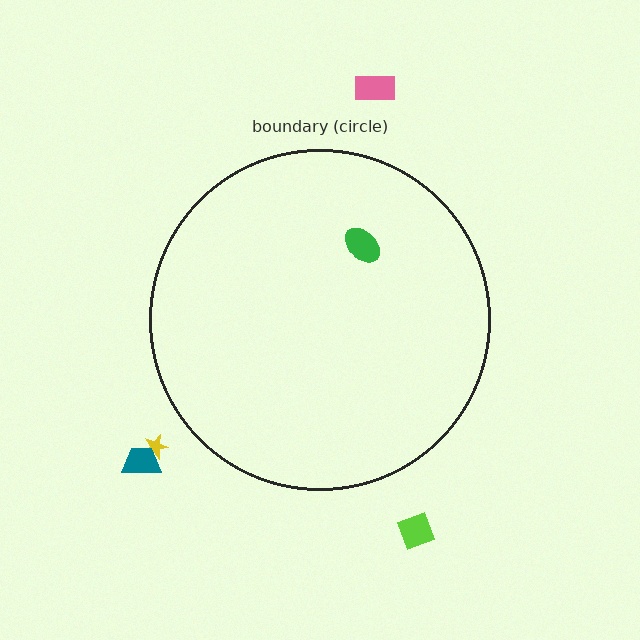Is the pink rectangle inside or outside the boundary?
Outside.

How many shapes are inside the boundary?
1 inside, 4 outside.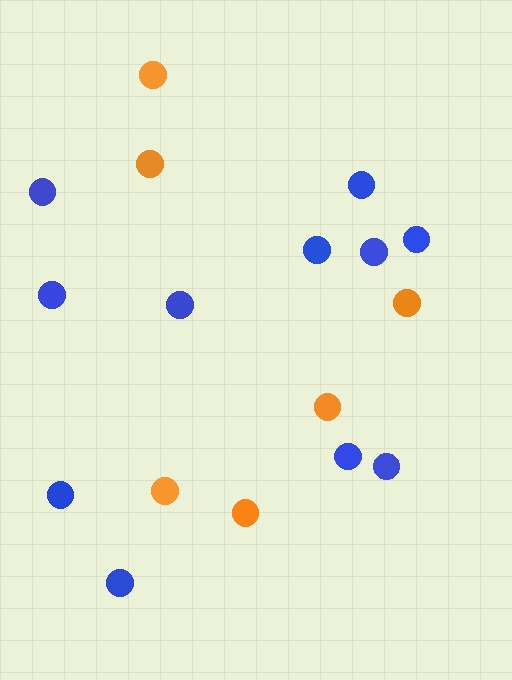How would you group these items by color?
There are 2 groups: one group of orange circles (6) and one group of blue circles (11).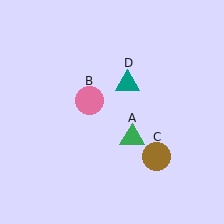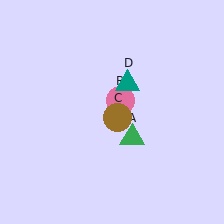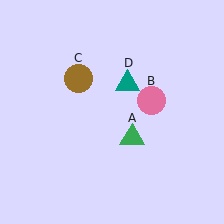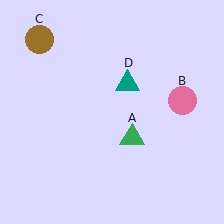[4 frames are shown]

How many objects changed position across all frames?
2 objects changed position: pink circle (object B), brown circle (object C).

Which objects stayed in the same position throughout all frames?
Green triangle (object A) and teal triangle (object D) remained stationary.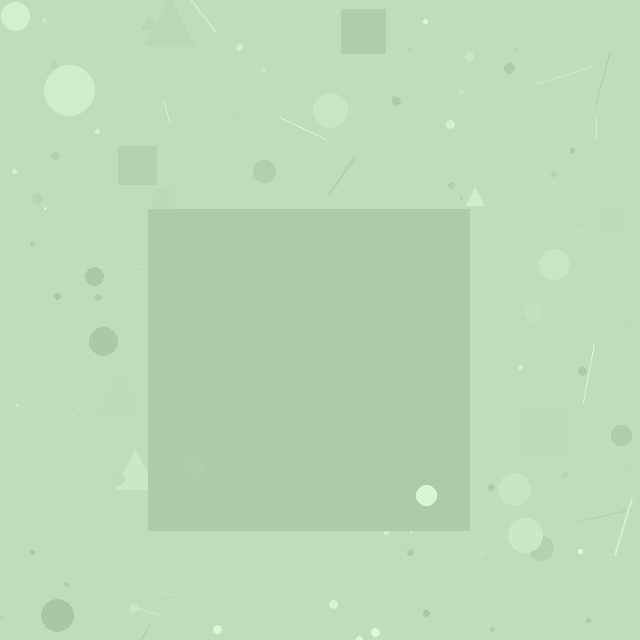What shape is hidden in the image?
A square is hidden in the image.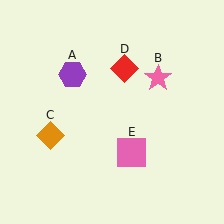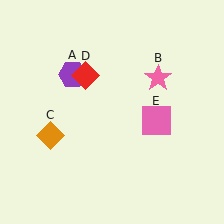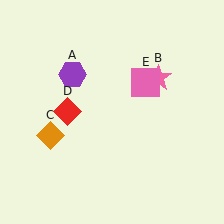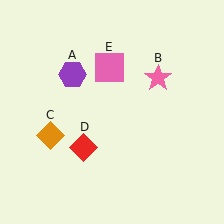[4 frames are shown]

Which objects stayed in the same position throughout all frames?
Purple hexagon (object A) and pink star (object B) and orange diamond (object C) remained stationary.